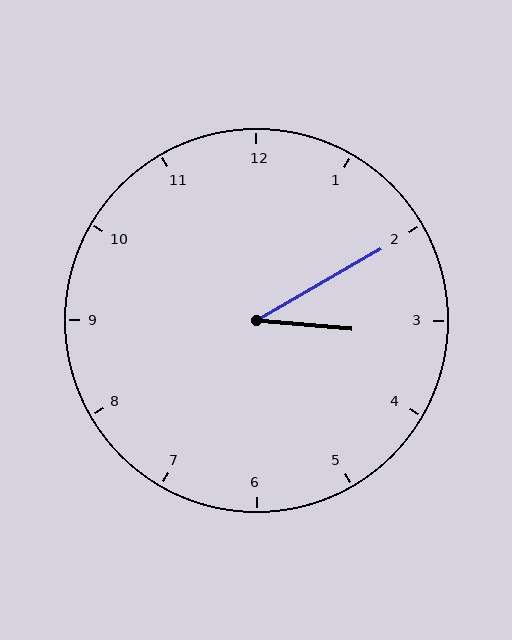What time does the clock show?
3:10.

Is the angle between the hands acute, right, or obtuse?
It is acute.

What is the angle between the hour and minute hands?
Approximately 35 degrees.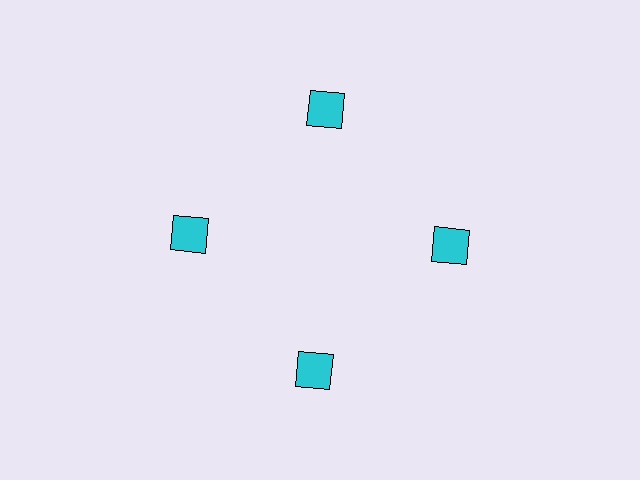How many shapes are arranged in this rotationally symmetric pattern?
There are 4 shapes, arranged in 4 groups of 1.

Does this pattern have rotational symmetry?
Yes, this pattern has 4-fold rotational symmetry. It looks the same after rotating 90 degrees around the center.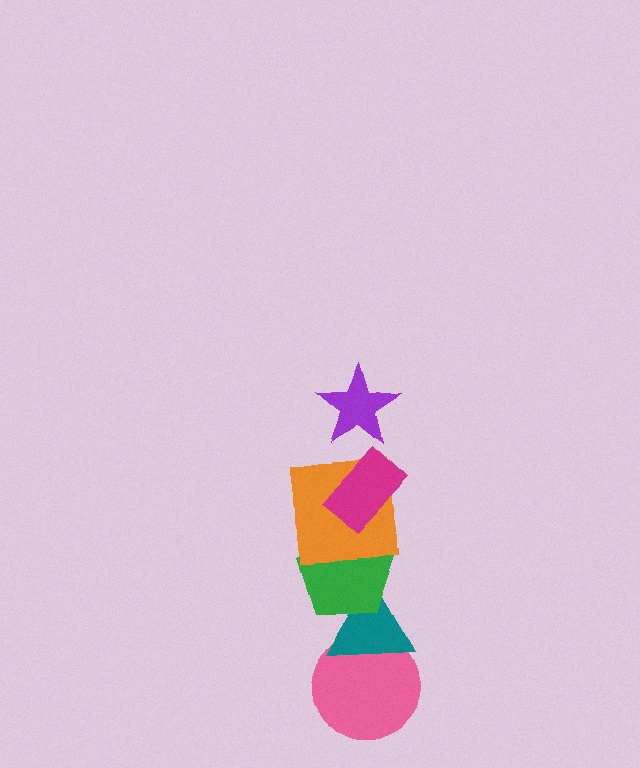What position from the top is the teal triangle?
The teal triangle is 5th from the top.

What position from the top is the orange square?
The orange square is 3rd from the top.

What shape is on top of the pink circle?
The teal triangle is on top of the pink circle.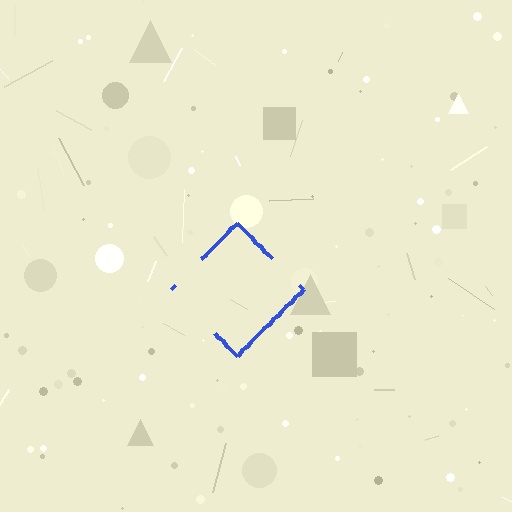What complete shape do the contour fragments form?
The contour fragments form a diamond.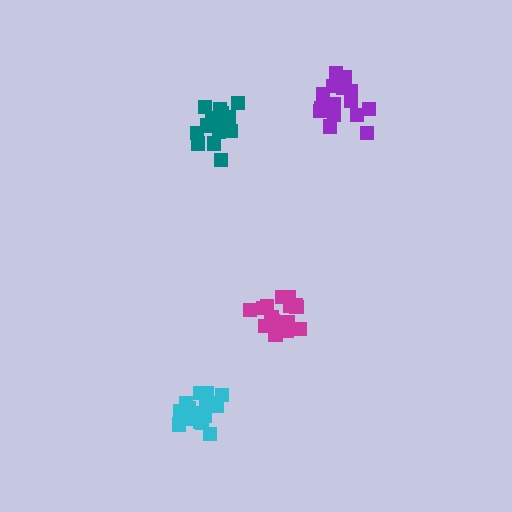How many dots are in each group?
Group 1: 18 dots, Group 2: 17 dots, Group 3: 15 dots, Group 4: 17 dots (67 total).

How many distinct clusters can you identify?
There are 4 distinct clusters.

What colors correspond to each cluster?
The clusters are colored: magenta, teal, purple, cyan.